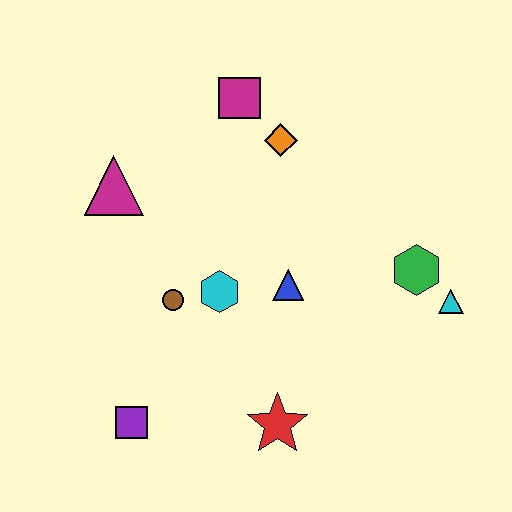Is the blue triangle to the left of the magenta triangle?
No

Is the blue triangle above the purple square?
Yes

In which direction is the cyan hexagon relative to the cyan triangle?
The cyan hexagon is to the left of the cyan triangle.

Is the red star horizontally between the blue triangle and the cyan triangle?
No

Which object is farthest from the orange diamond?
The purple square is farthest from the orange diamond.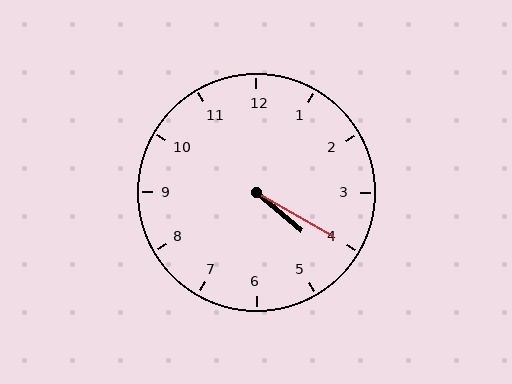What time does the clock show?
4:20.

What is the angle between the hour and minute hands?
Approximately 10 degrees.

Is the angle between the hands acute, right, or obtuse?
It is acute.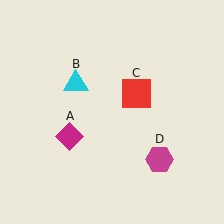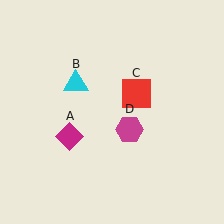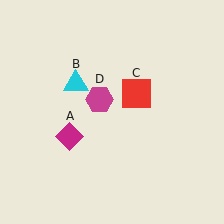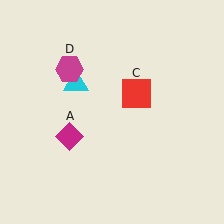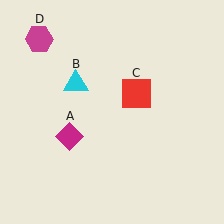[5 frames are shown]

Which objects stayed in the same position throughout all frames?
Magenta diamond (object A) and cyan triangle (object B) and red square (object C) remained stationary.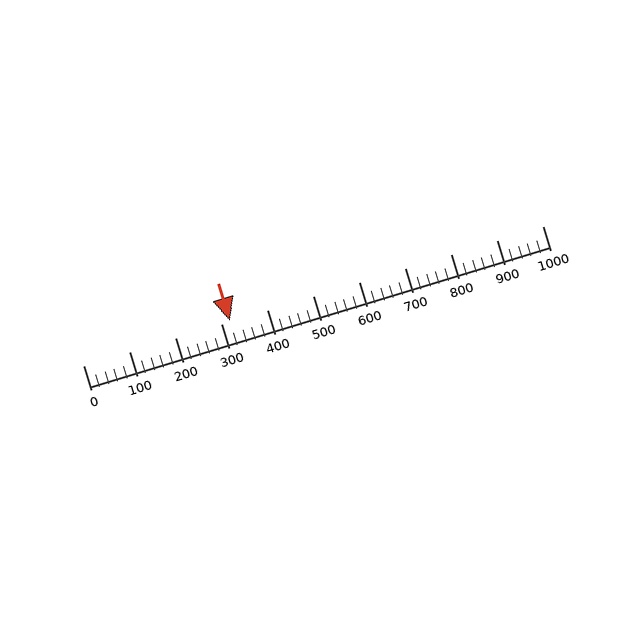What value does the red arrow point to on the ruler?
The red arrow points to approximately 320.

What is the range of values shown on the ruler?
The ruler shows values from 0 to 1000.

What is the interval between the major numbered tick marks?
The major tick marks are spaced 100 units apart.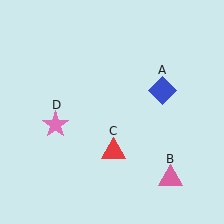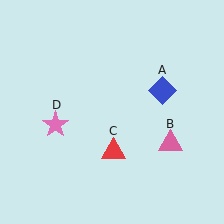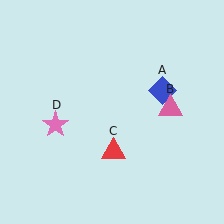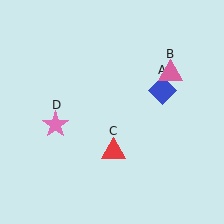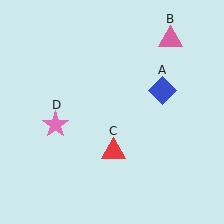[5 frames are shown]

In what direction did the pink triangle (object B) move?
The pink triangle (object B) moved up.